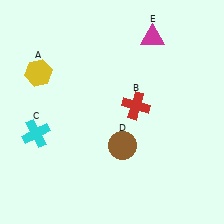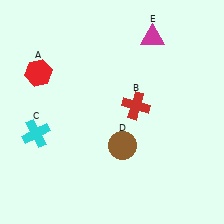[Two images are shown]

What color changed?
The hexagon (A) changed from yellow in Image 1 to red in Image 2.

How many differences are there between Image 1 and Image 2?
There is 1 difference between the two images.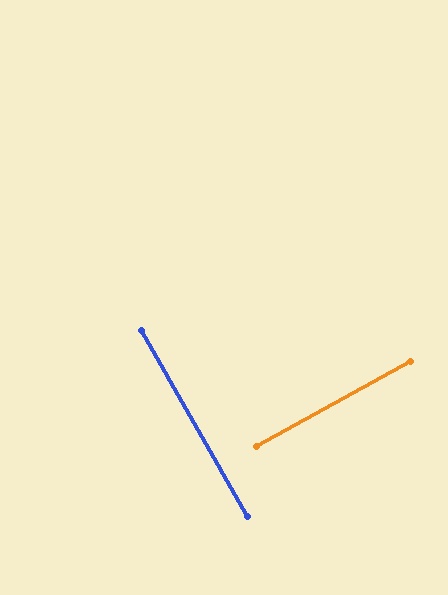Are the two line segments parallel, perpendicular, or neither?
Perpendicular — they meet at approximately 89°.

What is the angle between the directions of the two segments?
Approximately 89 degrees.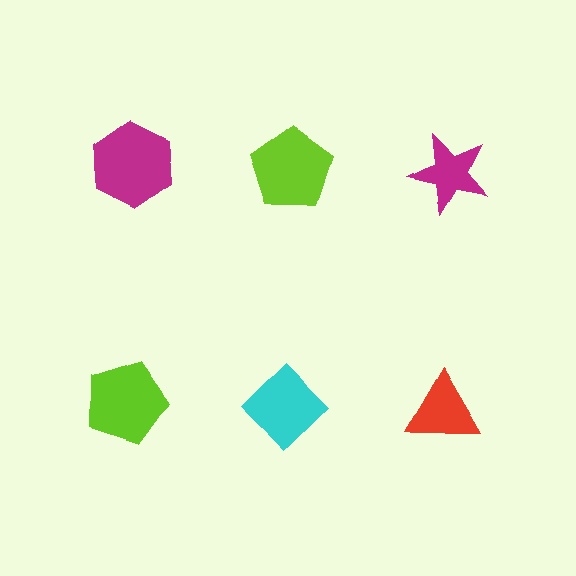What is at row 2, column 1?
A lime pentagon.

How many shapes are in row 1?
3 shapes.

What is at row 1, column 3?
A magenta star.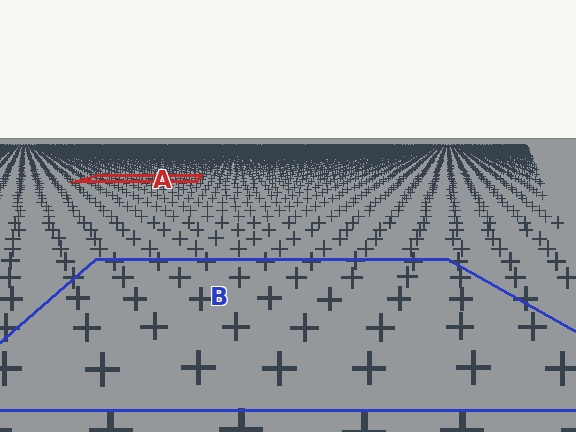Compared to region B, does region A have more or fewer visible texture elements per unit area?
Region A has more texture elements per unit area — they are packed more densely because it is farther away.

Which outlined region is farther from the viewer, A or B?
Region A is farther from the viewer — the texture elements inside it appear smaller and more densely packed.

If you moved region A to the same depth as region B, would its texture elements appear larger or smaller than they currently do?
They would appear larger. At a closer depth, the same texture elements are projected at a bigger on-screen size.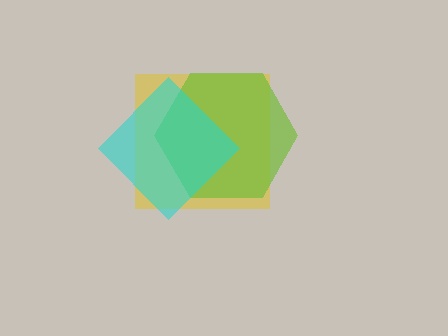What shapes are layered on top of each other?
The layered shapes are: a yellow square, a lime hexagon, a cyan diamond.